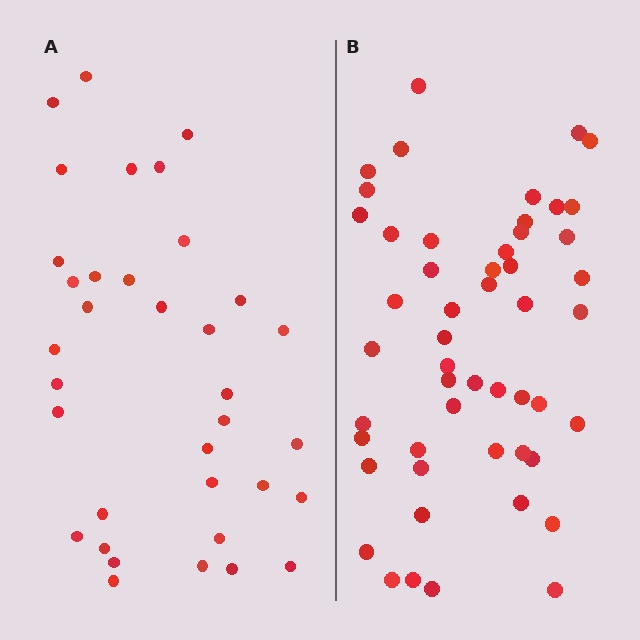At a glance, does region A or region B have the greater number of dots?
Region B (the right region) has more dots.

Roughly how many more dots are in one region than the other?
Region B has approximately 15 more dots than region A.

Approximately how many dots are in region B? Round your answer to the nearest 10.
About 50 dots. (The exact count is 51, which rounds to 50.)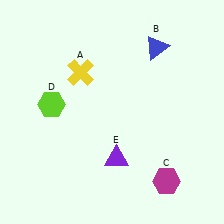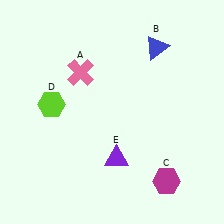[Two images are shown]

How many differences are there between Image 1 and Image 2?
There is 1 difference between the two images.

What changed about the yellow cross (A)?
In Image 1, A is yellow. In Image 2, it changed to pink.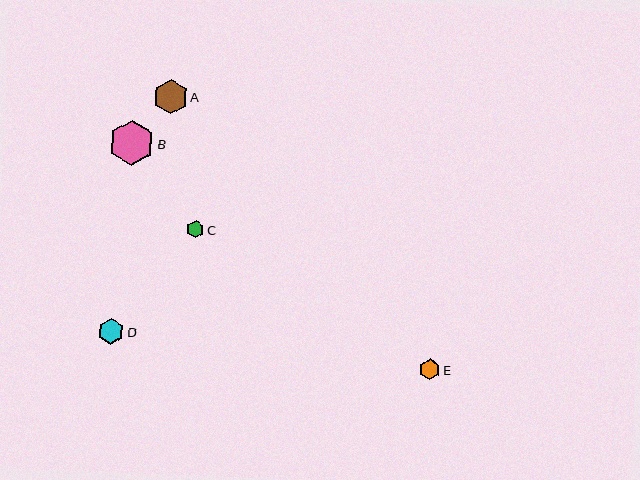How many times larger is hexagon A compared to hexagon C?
Hexagon A is approximately 2.0 times the size of hexagon C.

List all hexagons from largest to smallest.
From largest to smallest: B, A, D, E, C.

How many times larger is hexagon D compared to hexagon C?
Hexagon D is approximately 1.5 times the size of hexagon C.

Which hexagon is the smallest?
Hexagon C is the smallest with a size of approximately 18 pixels.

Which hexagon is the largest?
Hexagon B is the largest with a size of approximately 46 pixels.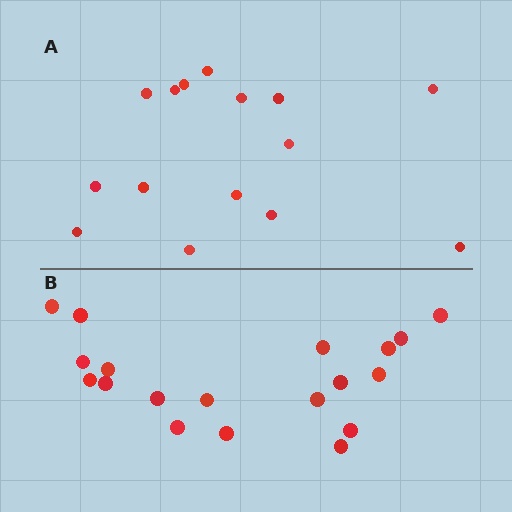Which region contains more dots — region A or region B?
Region B (the bottom region) has more dots.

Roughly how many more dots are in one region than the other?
Region B has about 4 more dots than region A.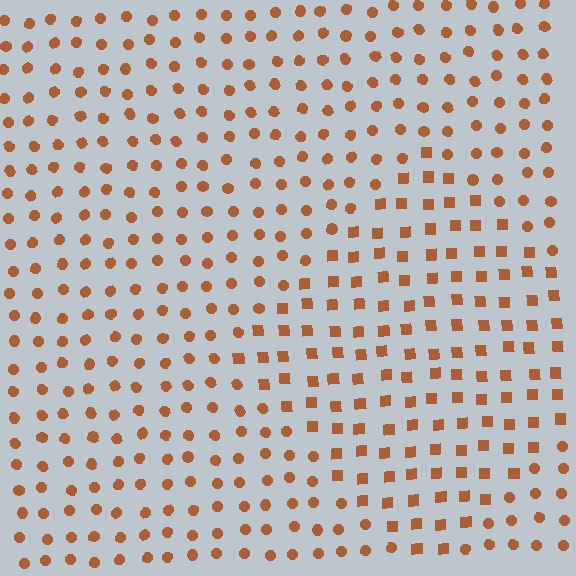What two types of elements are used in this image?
The image uses squares inside the diamond region and circles outside it.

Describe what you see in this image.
The image is filled with small brown elements arranged in a uniform grid. A diamond-shaped region contains squares, while the surrounding area contains circles. The boundary is defined purely by the change in element shape.